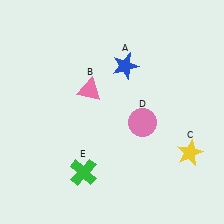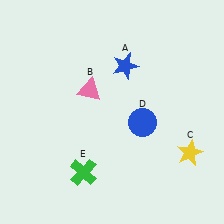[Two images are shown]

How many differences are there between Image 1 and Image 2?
There is 1 difference between the two images.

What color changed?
The circle (D) changed from pink in Image 1 to blue in Image 2.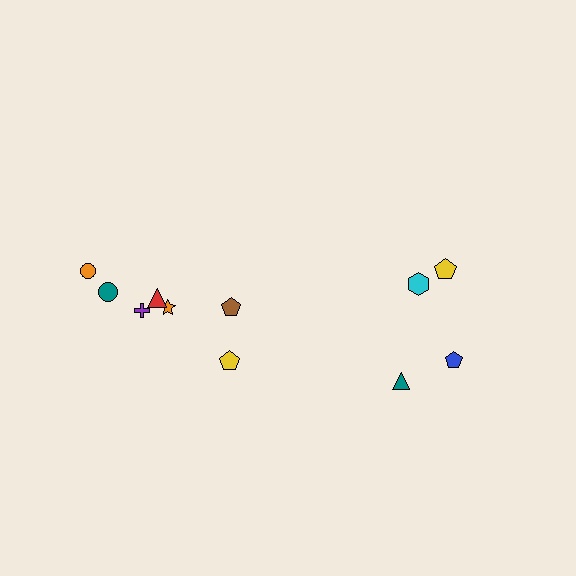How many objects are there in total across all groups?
There are 11 objects.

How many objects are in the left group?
There are 7 objects.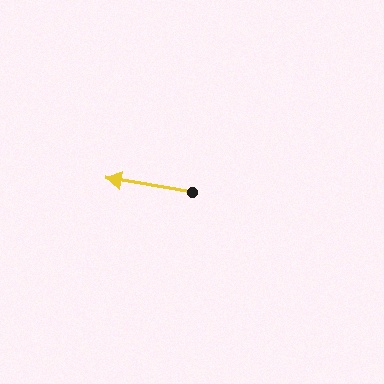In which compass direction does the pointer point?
West.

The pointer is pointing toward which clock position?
Roughly 9 o'clock.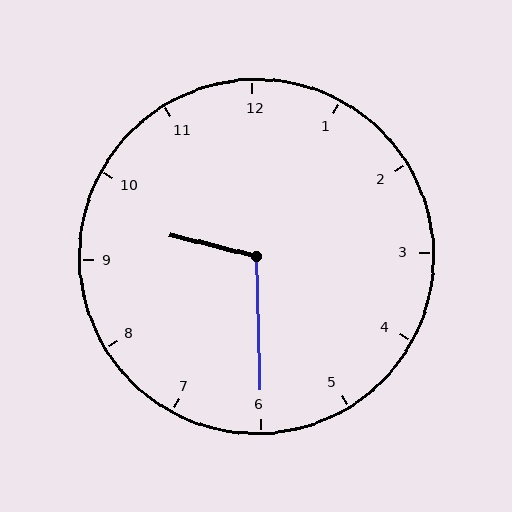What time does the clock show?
9:30.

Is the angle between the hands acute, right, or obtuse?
It is obtuse.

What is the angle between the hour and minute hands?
Approximately 105 degrees.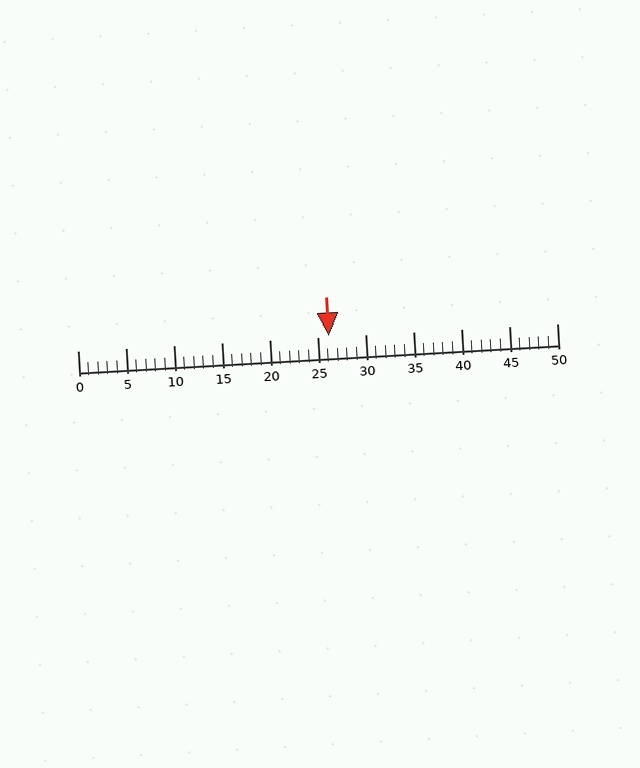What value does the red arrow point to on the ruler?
The red arrow points to approximately 26.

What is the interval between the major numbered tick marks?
The major tick marks are spaced 5 units apart.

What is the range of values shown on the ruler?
The ruler shows values from 0 to 50.